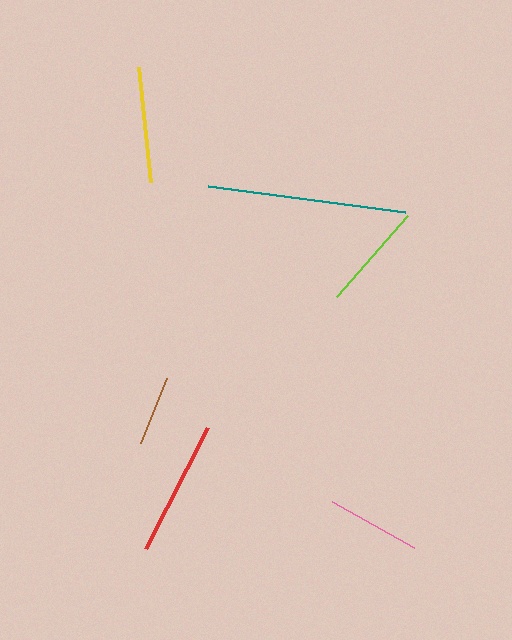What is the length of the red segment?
The red segment is approximately 136 pixels long.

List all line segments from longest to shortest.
From longest to shortest: teal, red, yellow, lime, pink, brown.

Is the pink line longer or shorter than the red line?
The red line is longer than the pink line.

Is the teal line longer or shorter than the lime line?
The teal line is longer than the lime line.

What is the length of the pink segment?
The pink segment is approximately 94 pixels long.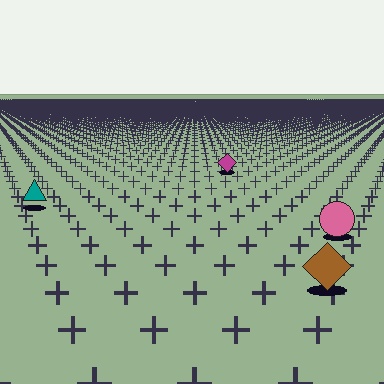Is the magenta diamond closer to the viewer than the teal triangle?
No. The teal triangle is closer — you can tell from the texture gradient: the ground texture is coarser near it.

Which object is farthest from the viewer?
The magenta diamond is farthest from the viewer. It appears smaller and the ground texture around it is denser.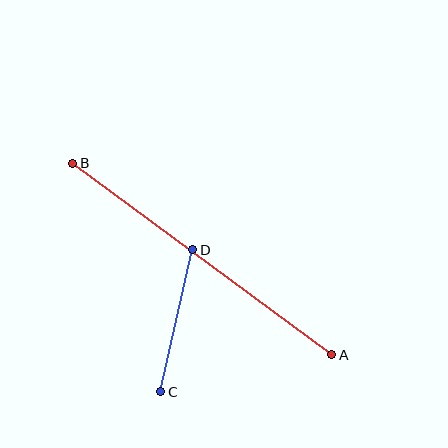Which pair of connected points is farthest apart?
Points A and B are farthest apart.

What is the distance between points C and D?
The distance is approximately 146 pixels.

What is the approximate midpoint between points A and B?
The midpoint is at approximately (202, 259) pixels.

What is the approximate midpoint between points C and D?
The midpoint is at approximately (177, 321) pixels.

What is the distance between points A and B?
The distance is approximately 322 pixels.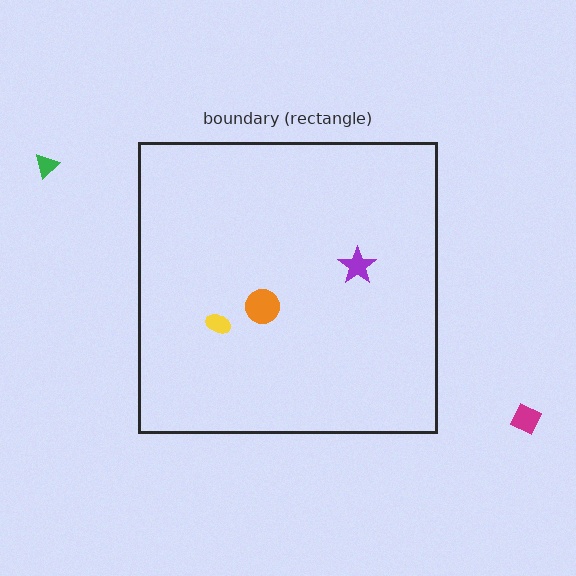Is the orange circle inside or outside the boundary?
Inside.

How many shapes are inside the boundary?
3 inside, 2 outside.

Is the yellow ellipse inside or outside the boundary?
Inside.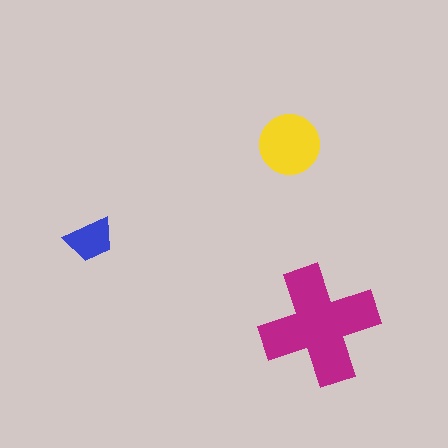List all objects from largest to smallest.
The magenta cross, the yellow circle, the blue trapezoid.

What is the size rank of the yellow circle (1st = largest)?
2nd.